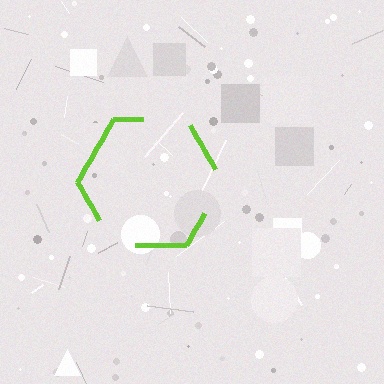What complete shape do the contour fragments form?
The contour fragments form a hexagon.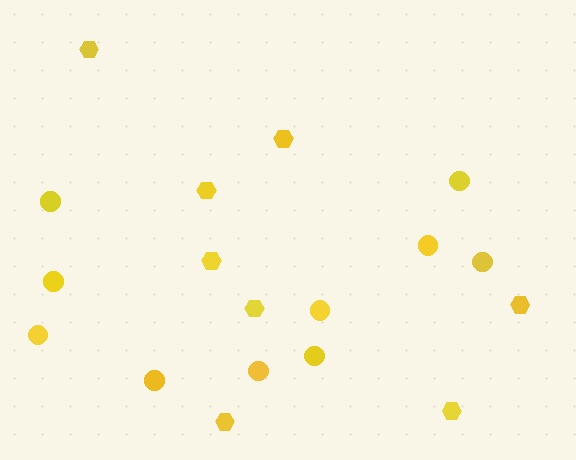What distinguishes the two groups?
There are 2 groups: one group of circles (10) and one group of hexagons (8).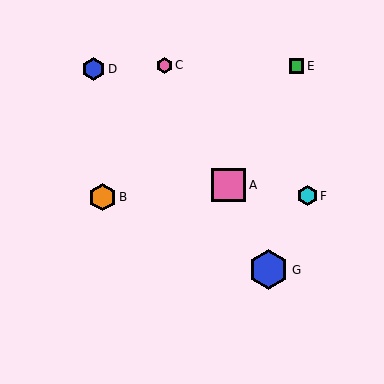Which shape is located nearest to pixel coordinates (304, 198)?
The cyan hexagon (labeled F) at (307, 196) is nearest to that location.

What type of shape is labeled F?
Shape F is a cyan hexagon.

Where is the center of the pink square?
The center of the pink square is at (229, 185).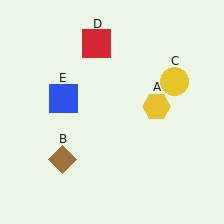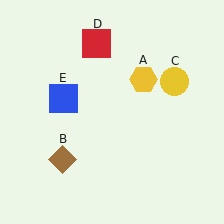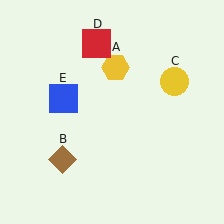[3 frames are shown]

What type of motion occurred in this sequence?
The yellow hexagon (object A) rotated counterclockwise around the center of the scene.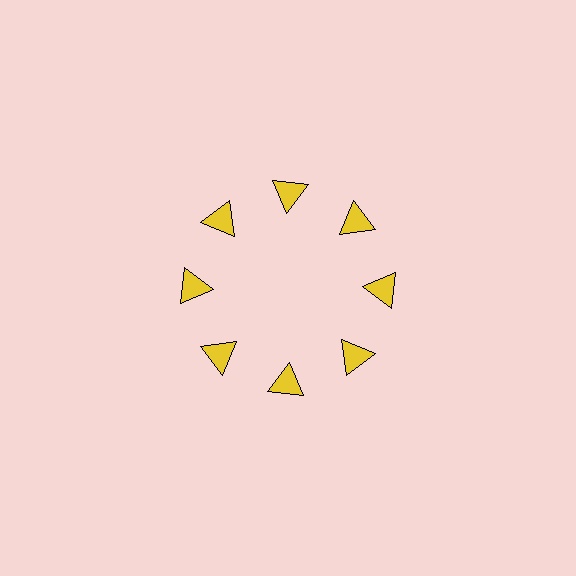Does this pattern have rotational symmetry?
Yes, this pattern has 8-fold rotational symmetry. It looks the same after rotating 45 degrees around the center.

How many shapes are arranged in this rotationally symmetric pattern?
There are 8 shapes, arranged in 8 groups of 1.